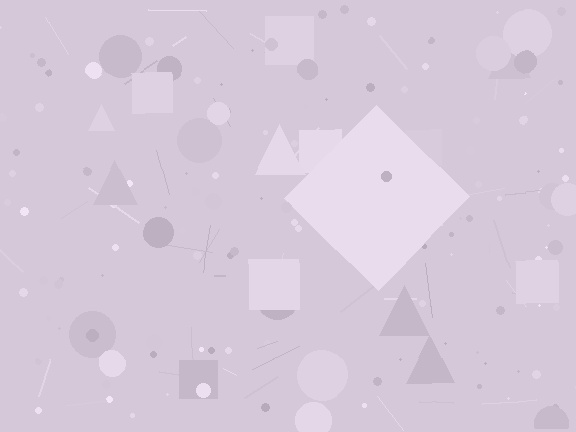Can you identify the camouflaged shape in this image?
The camouflaged shape is a diamond.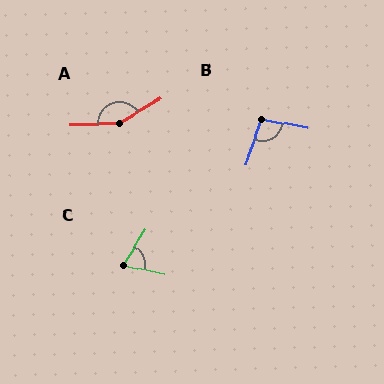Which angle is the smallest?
C, at approximately 69 degrees.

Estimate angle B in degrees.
Approximately 99 degrees.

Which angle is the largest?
A, at approximately 151 degrees.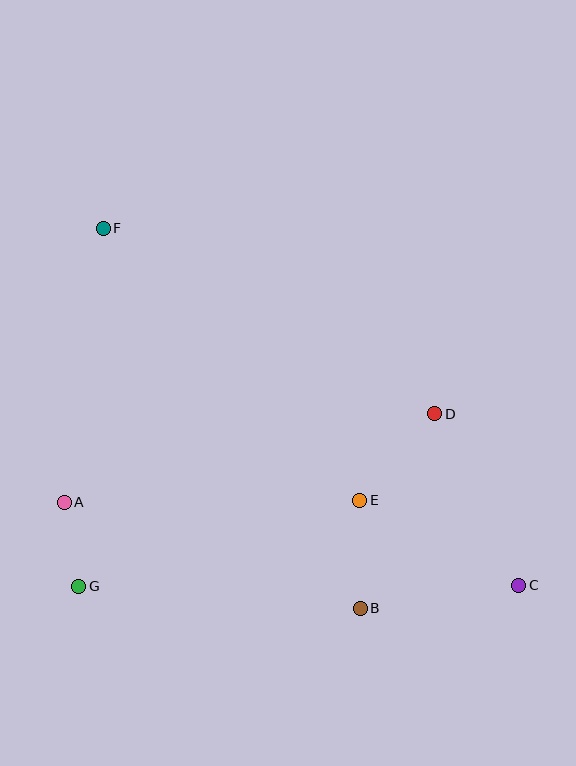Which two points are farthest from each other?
Points C and F are farthest from each other.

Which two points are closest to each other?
Points A and G are closest to each other.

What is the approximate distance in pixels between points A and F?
The distance between A and F is approximately 277 pixels.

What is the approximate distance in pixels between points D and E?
The distance between D and E is approximately 114 pixels.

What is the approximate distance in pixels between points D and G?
The distance between D and G is approximately 395 pixels.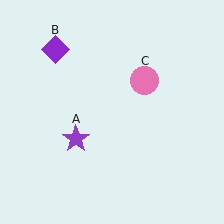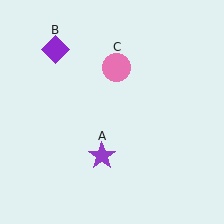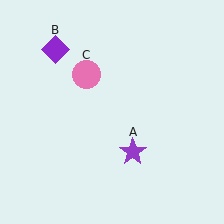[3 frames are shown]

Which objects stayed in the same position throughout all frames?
Purple diamond (object B) remained stationary.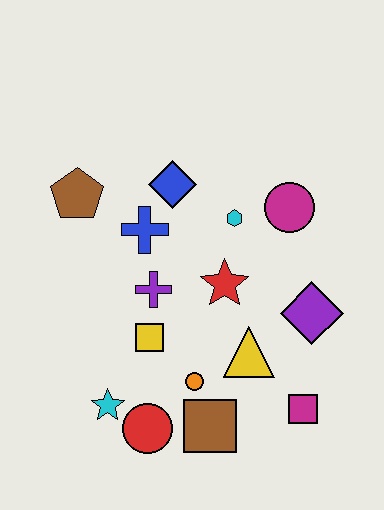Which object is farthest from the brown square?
The brown pentagon is farthest from the brown square.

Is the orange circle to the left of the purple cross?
No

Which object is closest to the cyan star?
The red circle is closest to the cyan star.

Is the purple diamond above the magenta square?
Yes